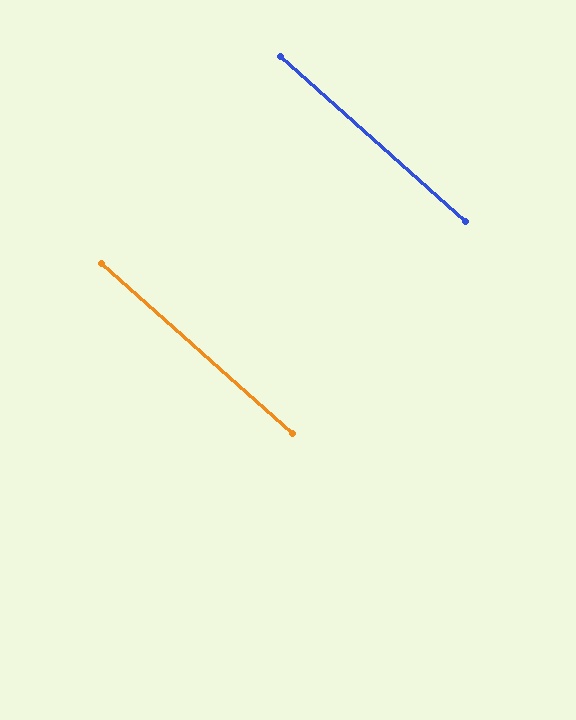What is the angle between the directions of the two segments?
Approximately 0 degrees.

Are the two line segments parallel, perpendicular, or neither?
Parallel — their directions differ by only 0.0°.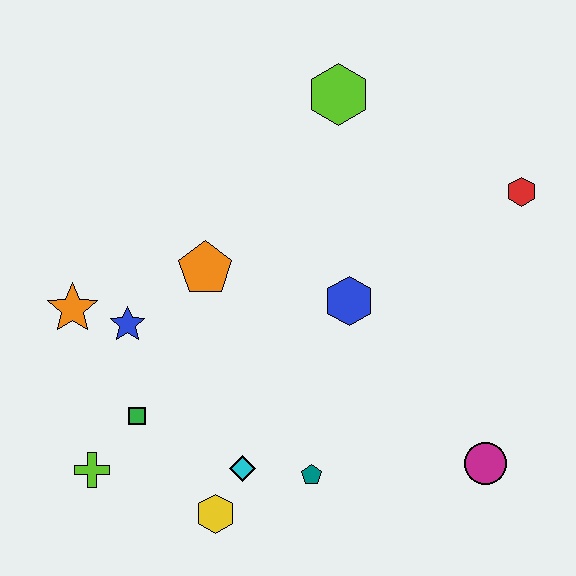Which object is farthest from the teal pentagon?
The lime hexagon is farthest from the teal pentagon.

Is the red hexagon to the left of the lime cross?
No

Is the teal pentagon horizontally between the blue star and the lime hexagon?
Yes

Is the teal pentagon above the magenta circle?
No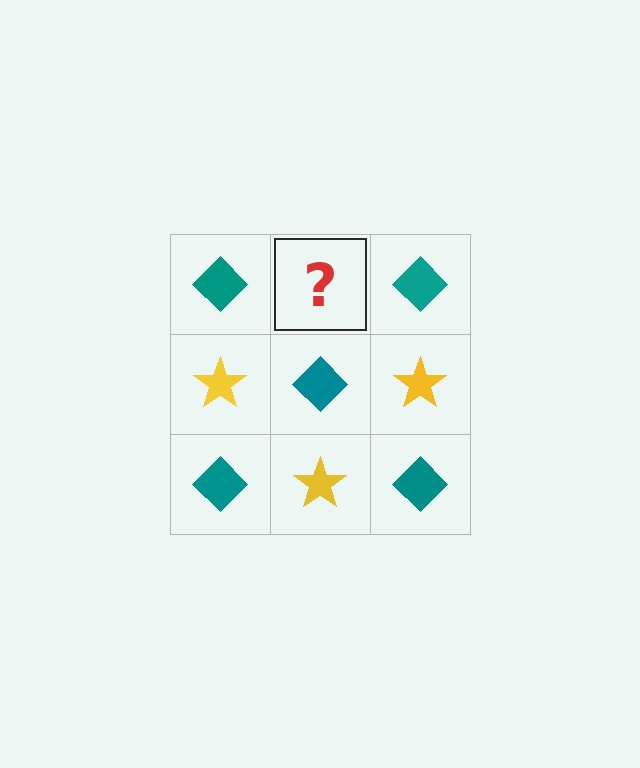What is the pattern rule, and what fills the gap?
The rule is that it alternates teal diamond and yellow star in a checkerboard pattern. The gap should be filled with a yellow star.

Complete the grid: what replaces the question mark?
The question mark should be replaced with a yellow star.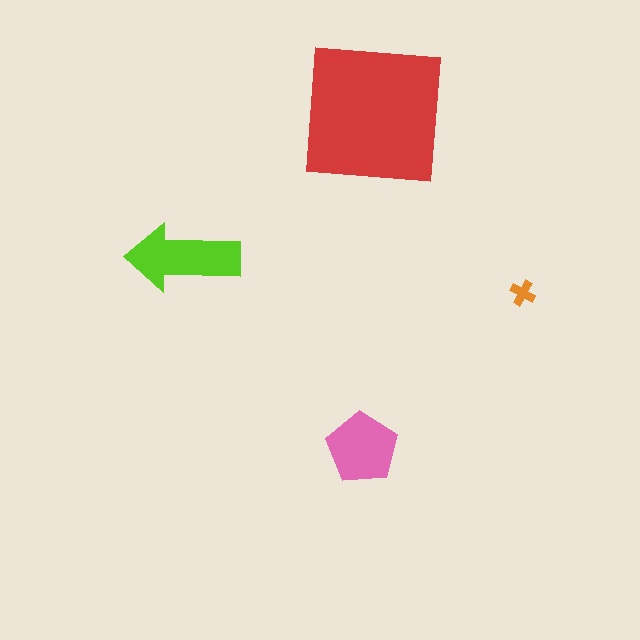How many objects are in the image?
There are 4 objects in the image.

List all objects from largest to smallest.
The red square, the lime arrow, the pink pentagon, the orange cross.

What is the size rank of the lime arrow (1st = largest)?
2nd.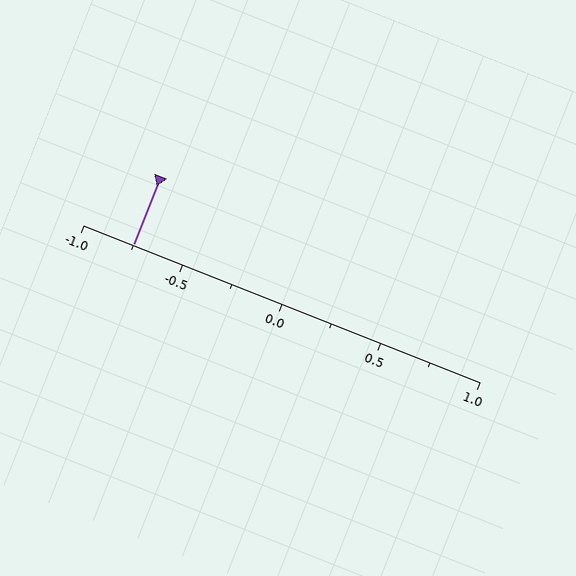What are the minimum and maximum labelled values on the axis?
The axis runs from -1.0 to 1.0.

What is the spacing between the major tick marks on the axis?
The major ticks are spaced 0.5 apart.